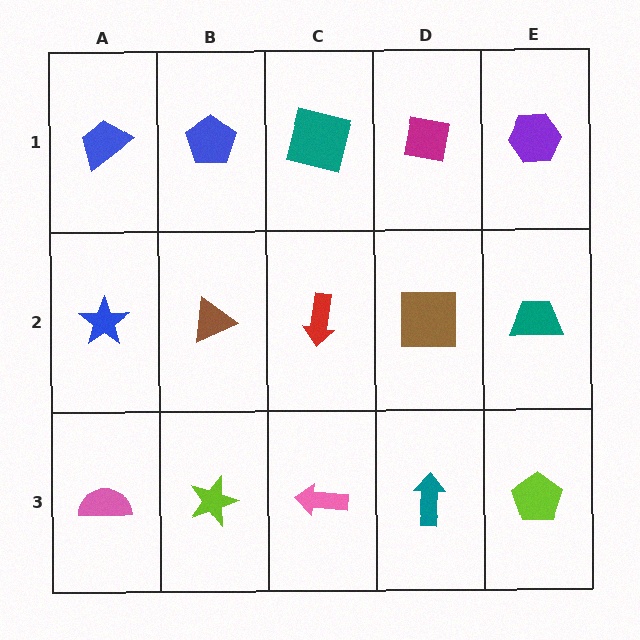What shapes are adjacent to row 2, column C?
A teal square (row 1, column C), a pink arrow (row 3, column C), a brown triangle (row 2, column B), a brown square (row 2, column D).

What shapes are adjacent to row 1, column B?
A brown triangle (row 2, column B), a blue trapezoid (row 1, column A), a teal square (row 1, column C).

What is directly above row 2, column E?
A purple hexagon.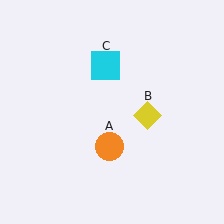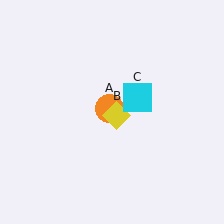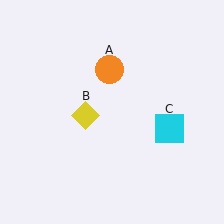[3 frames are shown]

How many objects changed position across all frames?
3 objects changed position: orange circle (object A), yellow diamond (object B), cyan square (object C).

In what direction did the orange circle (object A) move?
The orange circle (object A) moved up.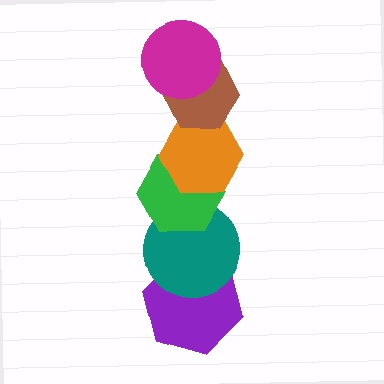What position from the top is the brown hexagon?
The brown hexagon is 2nd from the top.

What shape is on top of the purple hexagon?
The teal circle is on top of the purple hexagon.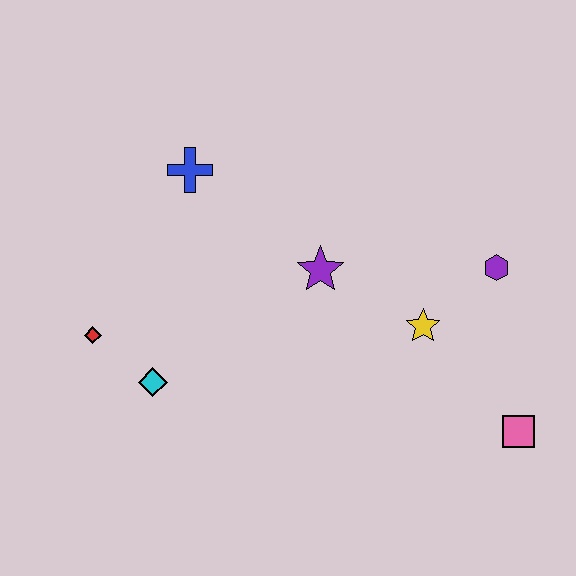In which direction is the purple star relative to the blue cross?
The purple star is to the right of the blue cross.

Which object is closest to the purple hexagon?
The yellow star is closest to the purple hexagon.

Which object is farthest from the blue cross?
The pink square is farthest from the blue cross.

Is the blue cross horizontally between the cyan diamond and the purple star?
Yes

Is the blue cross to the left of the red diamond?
No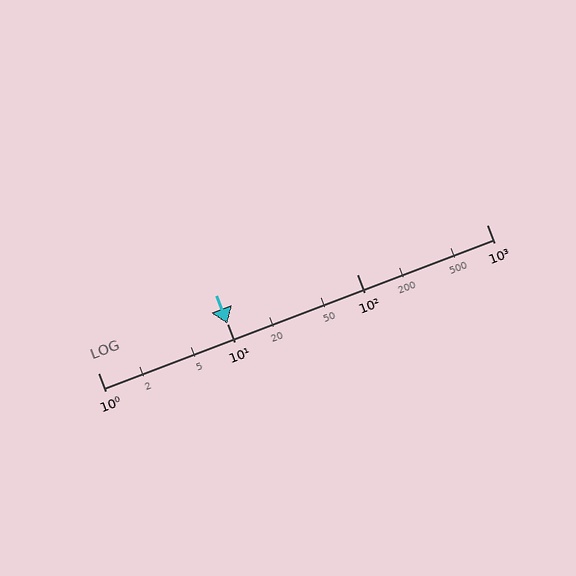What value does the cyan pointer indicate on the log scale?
The pointer indicates approximately 10.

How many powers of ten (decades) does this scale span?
The scale spans 3 decades, from 1 to 1000.